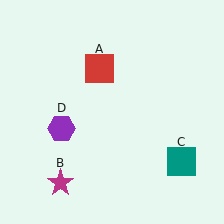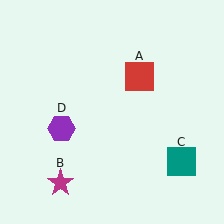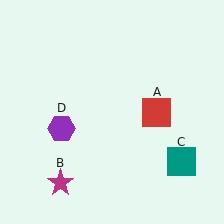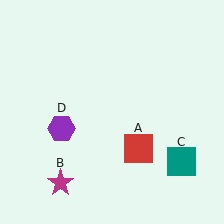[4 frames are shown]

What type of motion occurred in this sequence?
The red square (object A) rotated clockwise around the center of the scene.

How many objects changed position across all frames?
1 object changed position: red square (object A).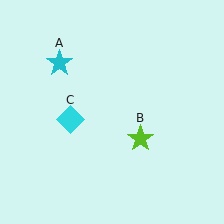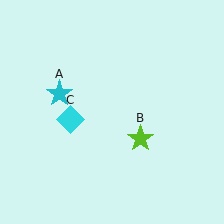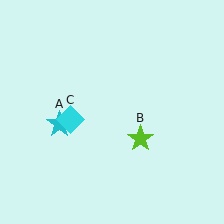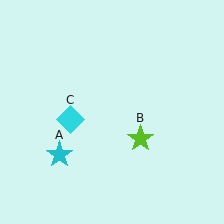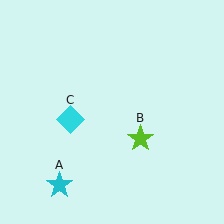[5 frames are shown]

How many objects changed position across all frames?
1 object changed position: cyan star (object A).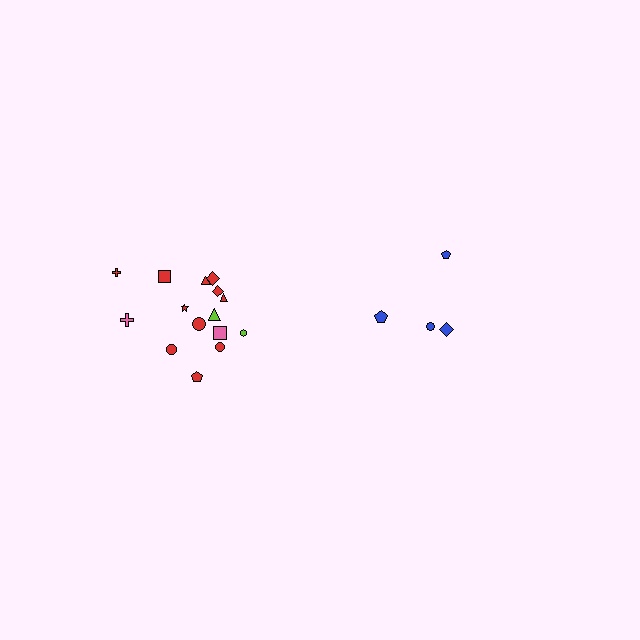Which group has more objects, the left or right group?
The left group.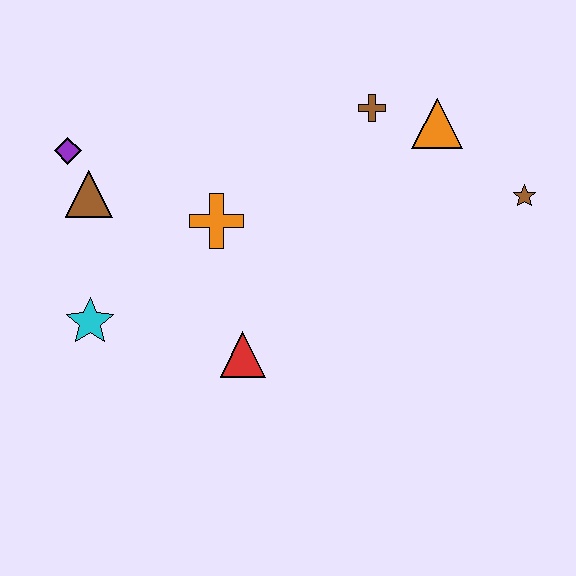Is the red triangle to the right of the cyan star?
Yes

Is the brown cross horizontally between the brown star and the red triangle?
Yes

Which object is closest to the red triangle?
The orange cross is closest to the red triangle.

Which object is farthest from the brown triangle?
The brown star is farthest from the brown triangle.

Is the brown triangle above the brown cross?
No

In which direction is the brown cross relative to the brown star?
The brown cross is to the left of the brown star.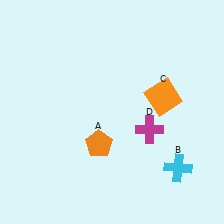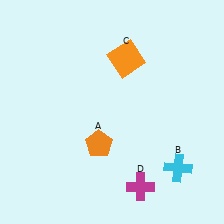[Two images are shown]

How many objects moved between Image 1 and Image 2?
2 objects moved between the two images.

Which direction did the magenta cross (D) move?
The magenta cross (D) moved down.